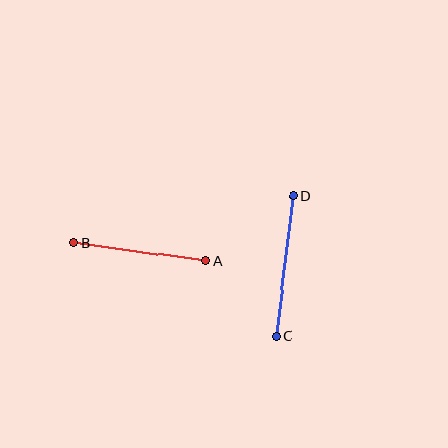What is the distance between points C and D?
The distance is approximately 141 pixels.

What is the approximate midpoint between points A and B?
The midpoint is at approximately (140, 252) pixels.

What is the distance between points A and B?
The distance is approximately 133 pixels.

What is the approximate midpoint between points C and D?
The midpoint is at approximately (285, 266) pixels.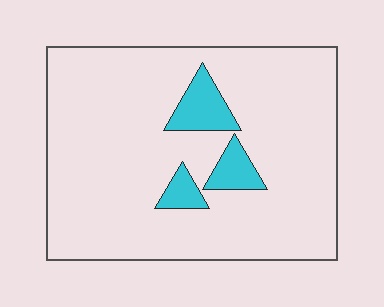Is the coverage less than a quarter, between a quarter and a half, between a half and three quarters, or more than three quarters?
Less than a quarter.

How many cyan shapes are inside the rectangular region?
3.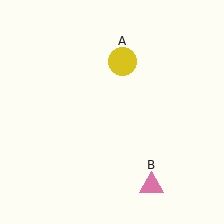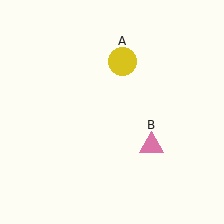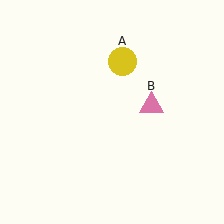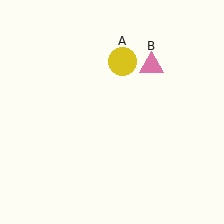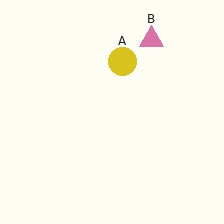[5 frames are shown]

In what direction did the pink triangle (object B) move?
The pink triangle (object B) moved up.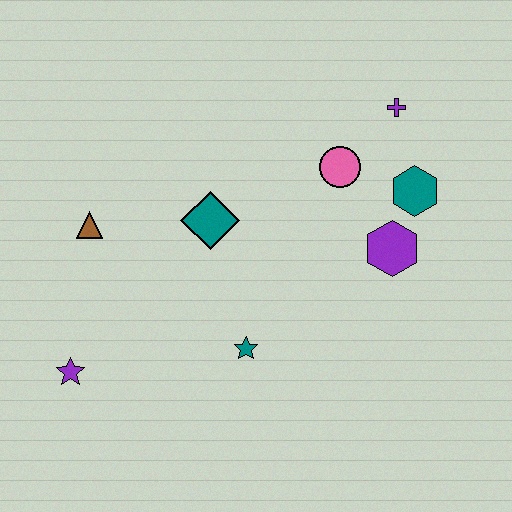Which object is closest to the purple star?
The brown triangle is closest to the purple star.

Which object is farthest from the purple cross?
The purple star is farthest from the purple cross.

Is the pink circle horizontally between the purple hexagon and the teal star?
Yes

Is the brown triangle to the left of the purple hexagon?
Yes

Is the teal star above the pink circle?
No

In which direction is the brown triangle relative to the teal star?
The brown triangle is to the left of the teal star.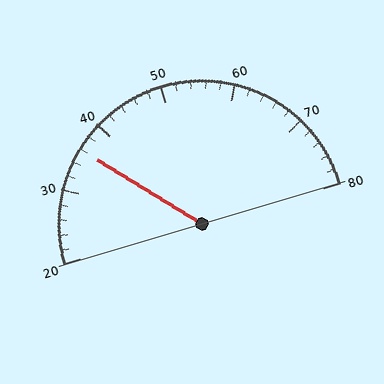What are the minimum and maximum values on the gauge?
The gauge ranges from 20 to 80.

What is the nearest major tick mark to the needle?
The nearest major tick mark is 40.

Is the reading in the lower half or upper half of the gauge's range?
The reading is in the lower half of the range (20 to 80).